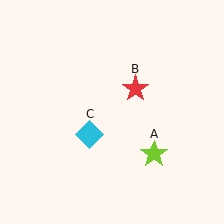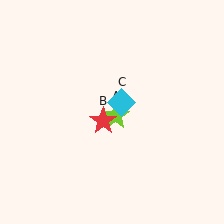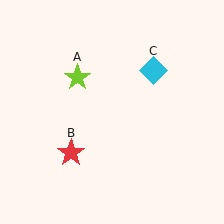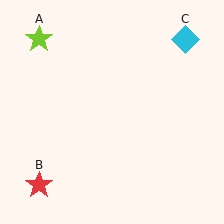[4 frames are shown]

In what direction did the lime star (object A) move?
The lime star (object A) moved up and to the left.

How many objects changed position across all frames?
3 objects changed position: lime star (object A), red star (object B), cyan diamond (object C).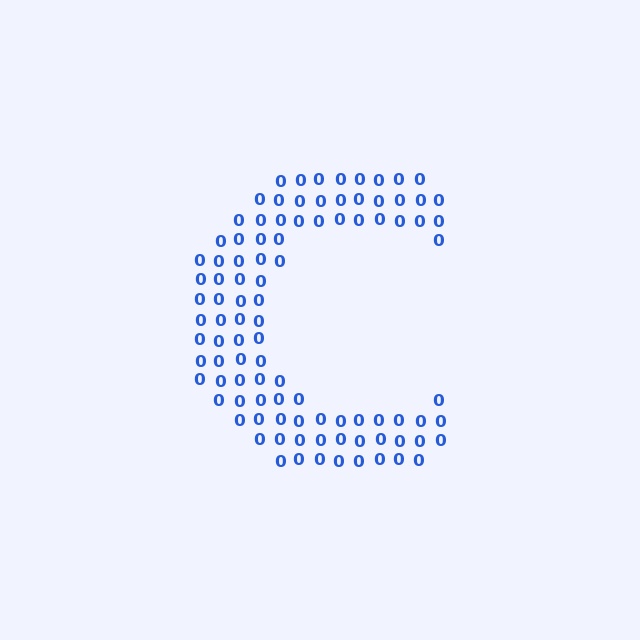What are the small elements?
The small elements are digit 0's.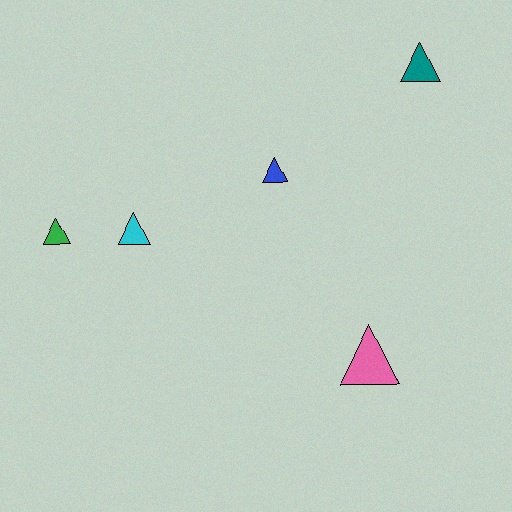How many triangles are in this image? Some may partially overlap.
There are 5 triangles.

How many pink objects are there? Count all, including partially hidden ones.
There is 1 pink object.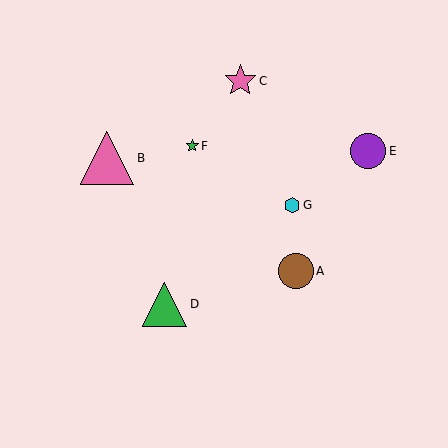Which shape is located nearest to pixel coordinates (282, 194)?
The cyan hexagon (labeled G) at (292, 205) is nearest to that location.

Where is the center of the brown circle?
The center of the brown circle is at (296, 271).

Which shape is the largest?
The pink triangle (labeled B) is the largest.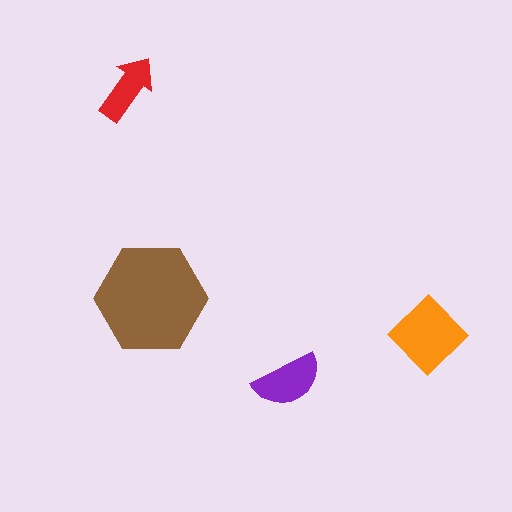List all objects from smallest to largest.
The red arrow, the purple semicircle, the orange diamond, the brown hexagon.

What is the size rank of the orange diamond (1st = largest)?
2nd.